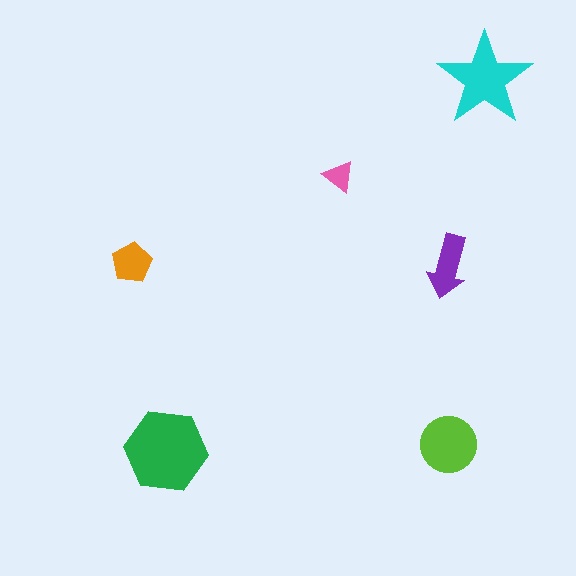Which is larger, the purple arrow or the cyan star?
The cyan star.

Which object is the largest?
The green hexagon.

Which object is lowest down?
The green hexagon is bottommost.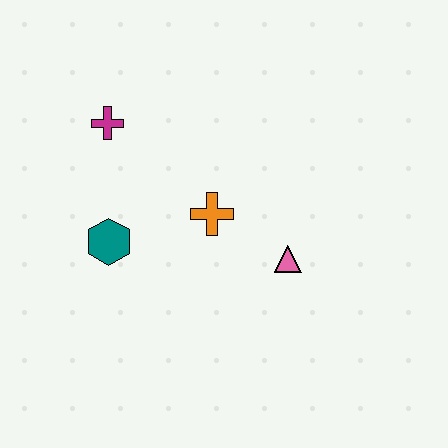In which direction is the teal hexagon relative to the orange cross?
The teal hexagon is to the left of the orange cross.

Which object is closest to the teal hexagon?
The orange cross is closest to the teal hexagon.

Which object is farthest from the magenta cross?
The pink triangle is farthest from the magenta cross.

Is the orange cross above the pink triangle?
Yes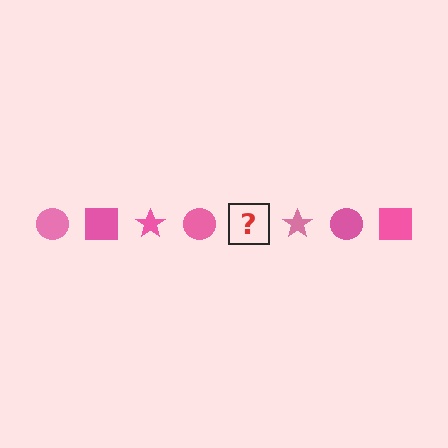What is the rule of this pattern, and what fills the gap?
The rule is that the pattern cycles through circle, square, star shapes in pink. The gap should be filled with a pink square.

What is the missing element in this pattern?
The missing element is a pink square.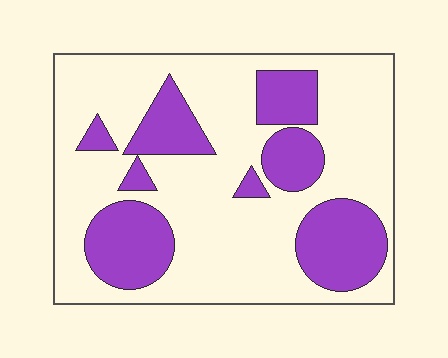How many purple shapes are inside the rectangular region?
8.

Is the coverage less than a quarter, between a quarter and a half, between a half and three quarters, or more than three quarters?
Between a quarter and a half.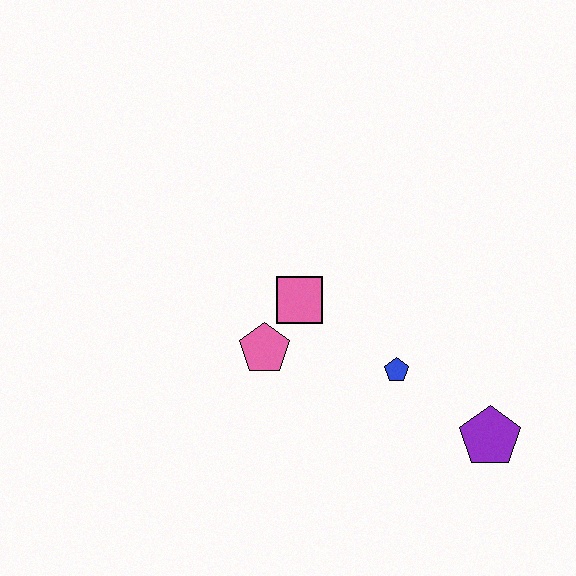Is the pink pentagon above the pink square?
No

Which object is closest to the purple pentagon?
The blue pentagon is closest to the purple pentagon.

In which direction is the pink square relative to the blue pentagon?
The pink square is to the left of the blue pentagon.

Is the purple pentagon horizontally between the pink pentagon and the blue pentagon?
No